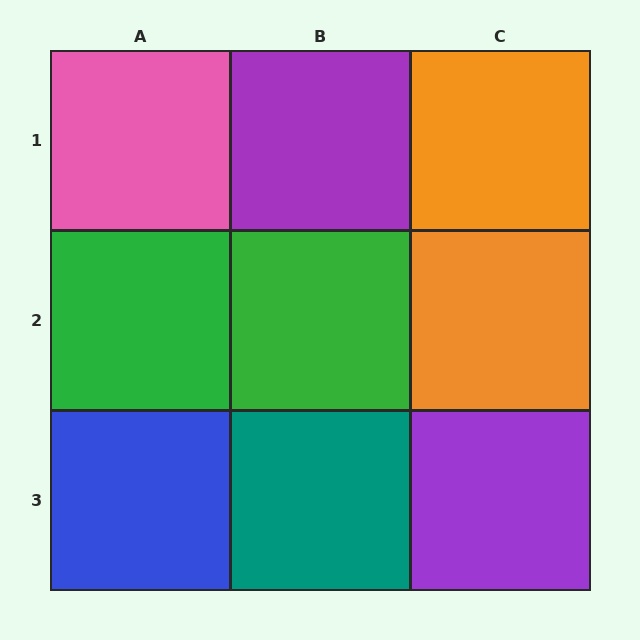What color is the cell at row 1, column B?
Purple.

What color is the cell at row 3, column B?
Teal.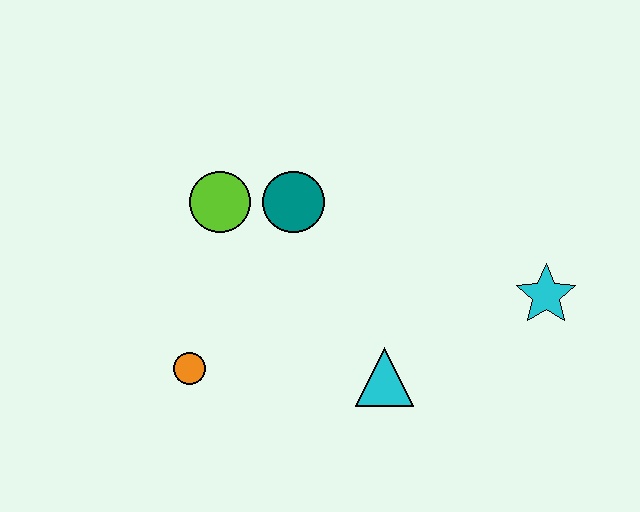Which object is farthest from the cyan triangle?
The lime circle is farthest from the cyan triangle.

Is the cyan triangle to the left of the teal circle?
No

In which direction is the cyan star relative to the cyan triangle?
The cyan star is to the right of the cyan triangle.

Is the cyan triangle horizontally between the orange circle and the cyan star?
Yes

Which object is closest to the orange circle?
The lime circle is closest to the orange circle.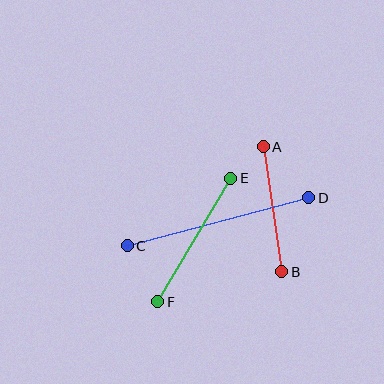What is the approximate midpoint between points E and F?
The midpoint is at approximately (194, 240) pixels.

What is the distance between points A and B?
The distance is approximately 127 pixels.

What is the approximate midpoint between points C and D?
The midpoint is at approximately (218, 222) pixels.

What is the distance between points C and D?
The distance is approximately 188 pixels.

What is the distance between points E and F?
The distance is approximately 143 pixels.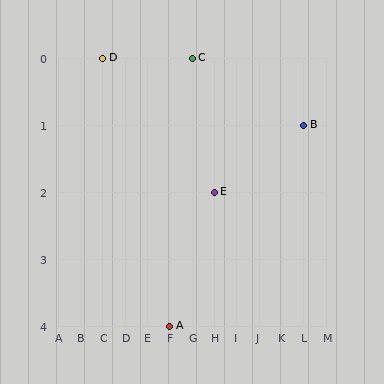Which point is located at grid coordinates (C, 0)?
Point D is at (C, 0).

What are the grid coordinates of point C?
Point C is at grid coordinates (G, 0).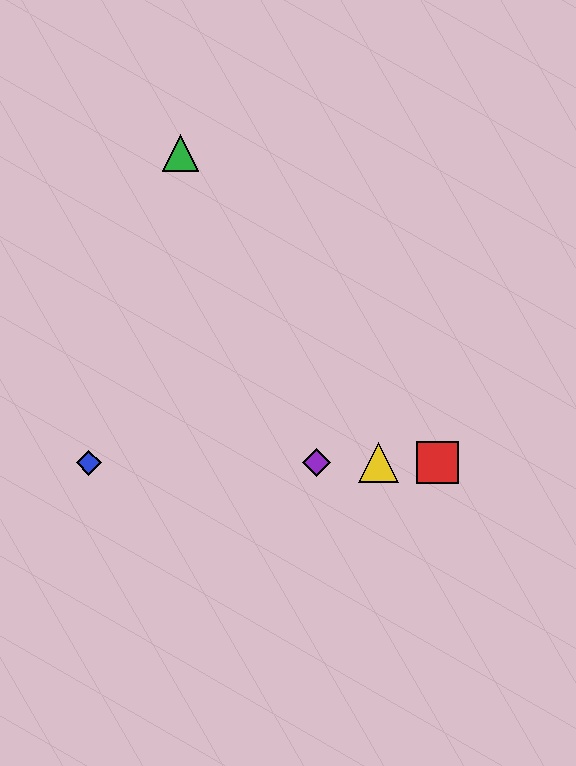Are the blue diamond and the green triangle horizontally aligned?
No, the blue diamond is at y≈463 and the green triangle is at y≈153.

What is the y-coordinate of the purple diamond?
The purple diamond is at y≈463.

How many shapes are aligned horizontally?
4 shapes (the red square, the blue diamond, the yellow triangle, the purple diamond) are aligned horizontally.